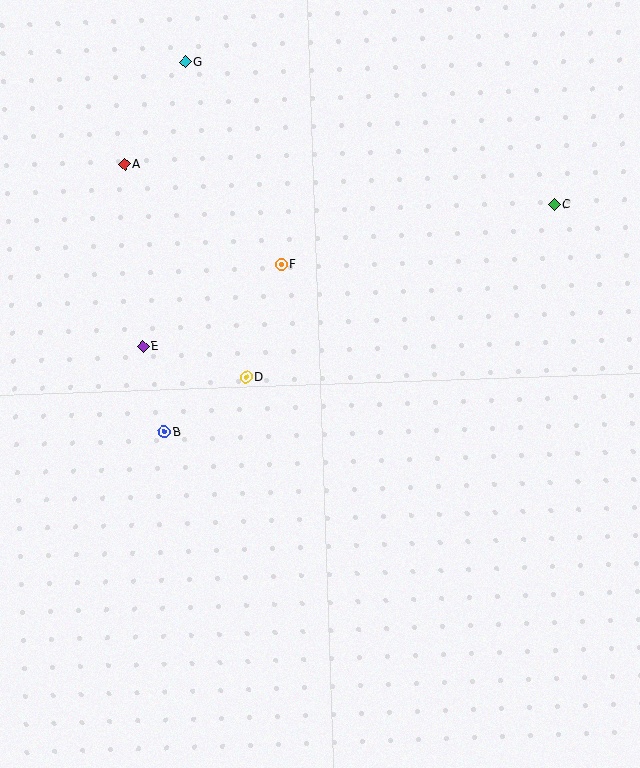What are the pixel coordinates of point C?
Point C is at (554, 205).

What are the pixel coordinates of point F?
Point F is at (281, 264).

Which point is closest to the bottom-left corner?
Point B is closest to the bottom-left corner.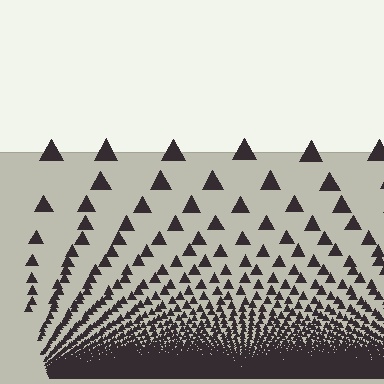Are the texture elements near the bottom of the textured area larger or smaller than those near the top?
Smaller. The gradient is inverted — elements near the bottom are smaller and denser.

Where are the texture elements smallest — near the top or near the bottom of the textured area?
Near the bottom.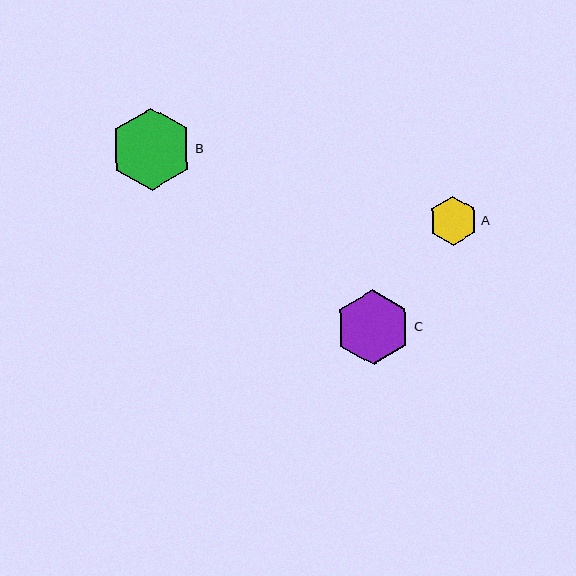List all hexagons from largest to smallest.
From largest to smallest: B, C, A.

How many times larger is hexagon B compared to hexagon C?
Hexagon B is approximately 1.1 times the size of hexagon C.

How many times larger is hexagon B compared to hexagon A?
Hexagon B is approximately 1.7 times the size of hexagon A.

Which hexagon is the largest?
Hexagon B is the largest with a size of approximately 82 pixels.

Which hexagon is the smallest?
Hexagon A is the smallest with a size of approximately 48 pixels.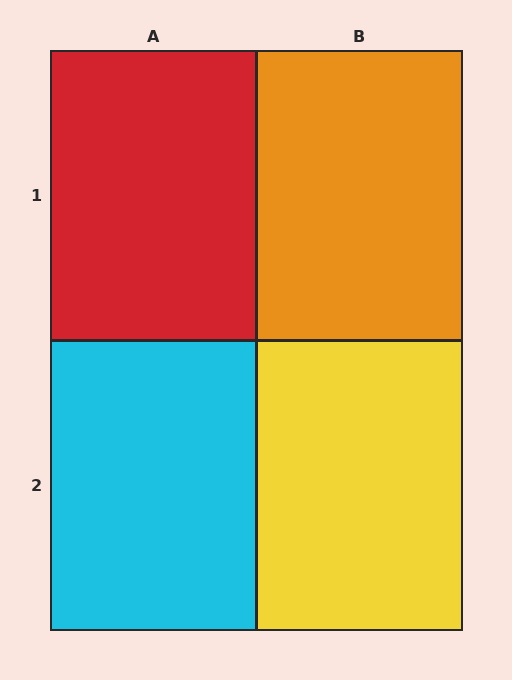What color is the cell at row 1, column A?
Red.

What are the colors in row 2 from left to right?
Cyan, yellow.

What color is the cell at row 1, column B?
Orange.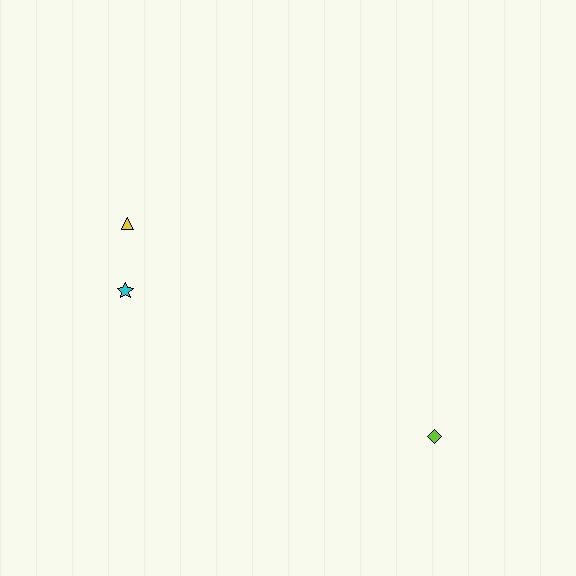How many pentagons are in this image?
There are no pentagons.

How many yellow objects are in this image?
There is 1 yellow object.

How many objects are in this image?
There are 3 objects.